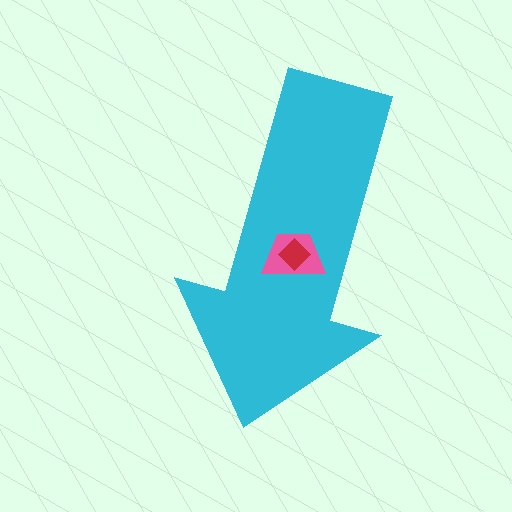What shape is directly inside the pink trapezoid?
The red diamond.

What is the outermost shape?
The cyan arrow.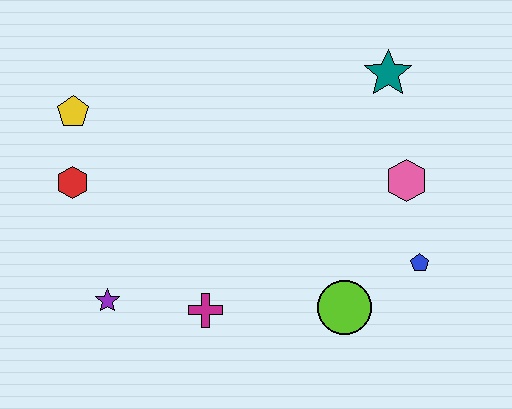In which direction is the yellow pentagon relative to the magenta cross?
The yellow pentagon is above the magenta cross.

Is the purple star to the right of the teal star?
No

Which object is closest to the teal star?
The pink hexagon is closest to the teal star.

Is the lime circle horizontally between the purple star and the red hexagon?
No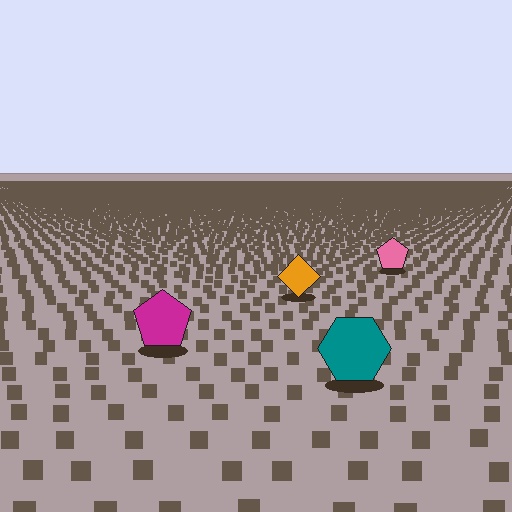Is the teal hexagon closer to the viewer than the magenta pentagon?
Yes. The teal hexagon is closer — you can tell from the texture gradient: the ground texture is coarser near it.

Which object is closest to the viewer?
The teal hexagon is closest. The texture marks near it are larger and more spread out.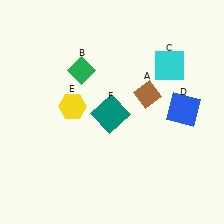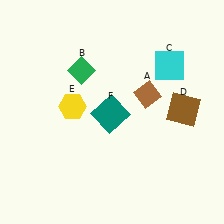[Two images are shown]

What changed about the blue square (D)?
In Image 1, D is blue. In Image 2, it changed to brown.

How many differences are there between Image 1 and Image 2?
There is 1 difference between the two images.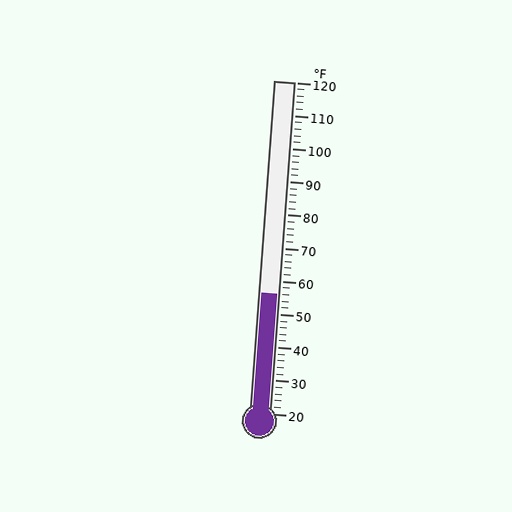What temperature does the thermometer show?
The thermometer shows approximately 56°F.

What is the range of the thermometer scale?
The thermometer scale ranges from 20°F to 120°F.